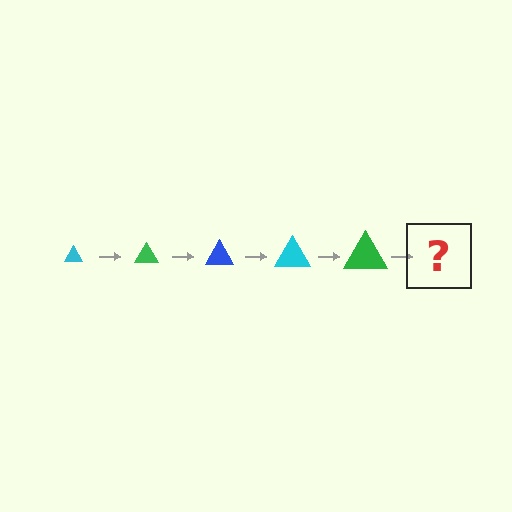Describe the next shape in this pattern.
It should be a blue triangle, larger than the previous one.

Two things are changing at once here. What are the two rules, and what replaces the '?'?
The two rules are that the triangle grows larger each step and the color cycles through cyan, green, and blue. The '?' should be a blue triangle, larger than the previous one.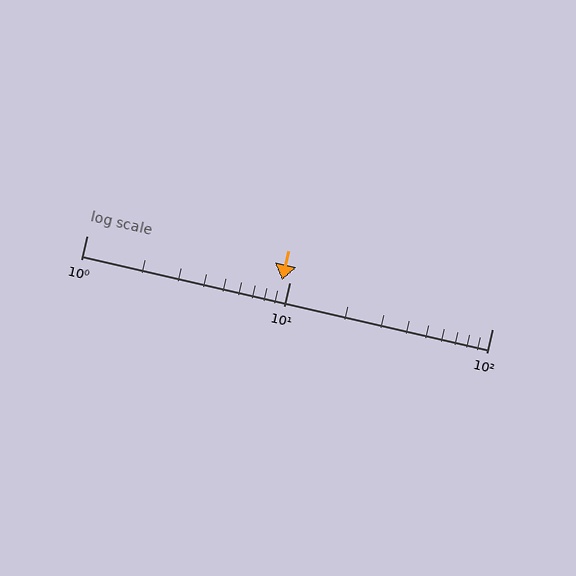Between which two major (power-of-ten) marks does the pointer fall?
The pointer is between 1 and 10.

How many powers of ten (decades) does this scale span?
The scale spans 2 decades, from 1 to 100.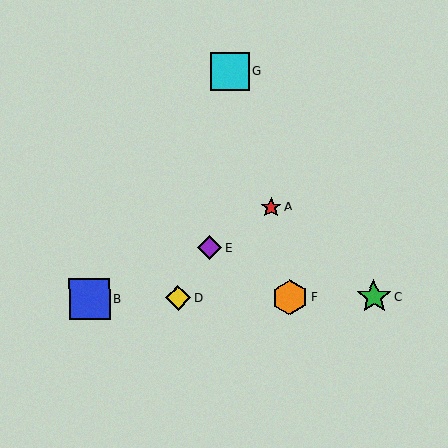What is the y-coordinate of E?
Object E is at y≈248.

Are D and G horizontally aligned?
No, D is at y≈298 and G is at y≈71.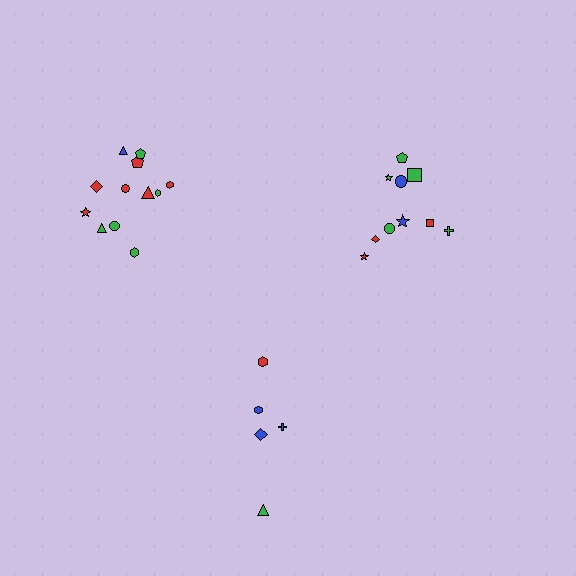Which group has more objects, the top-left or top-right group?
The top-left group.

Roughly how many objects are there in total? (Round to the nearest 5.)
Roughly 25 objects in total.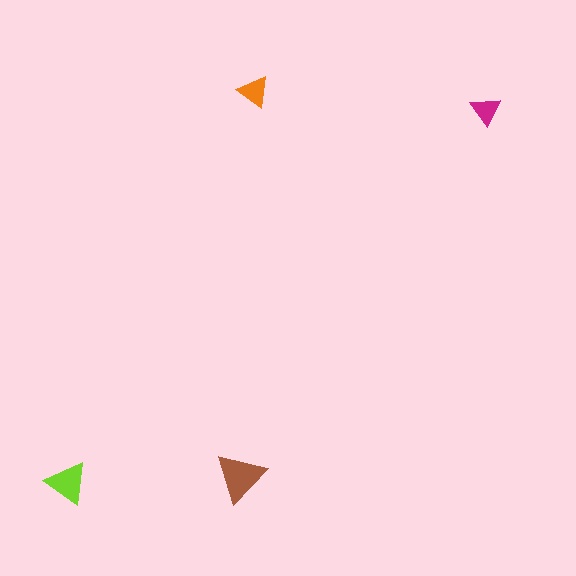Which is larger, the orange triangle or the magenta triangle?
The orange one.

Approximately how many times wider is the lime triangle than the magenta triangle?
About 1.5 times wider.